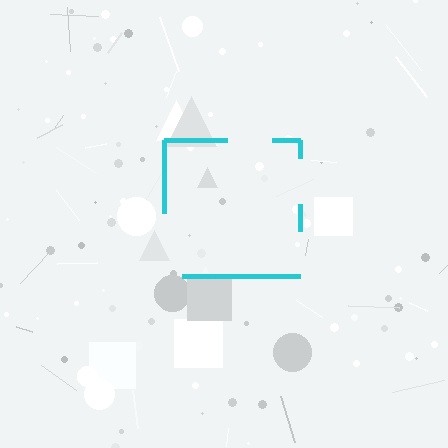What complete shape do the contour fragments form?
The contour fragments form a square.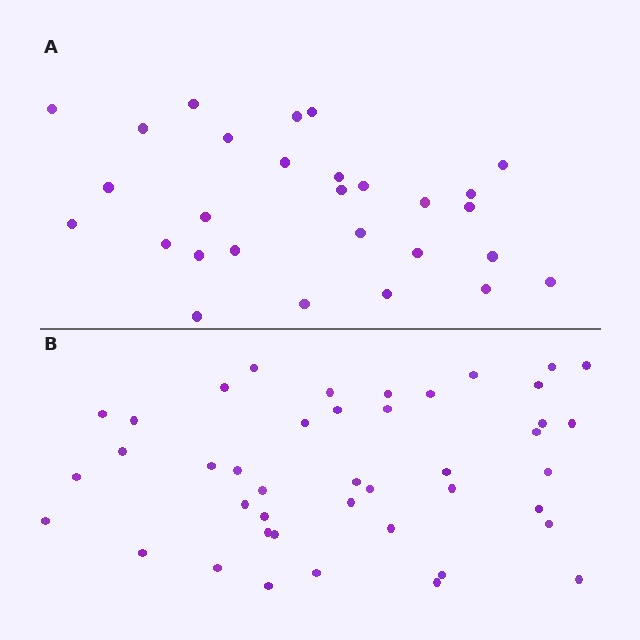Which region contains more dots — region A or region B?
Region B (the bottom region) has more dots.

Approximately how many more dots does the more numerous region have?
Region B has approximately 15 more dots than region A.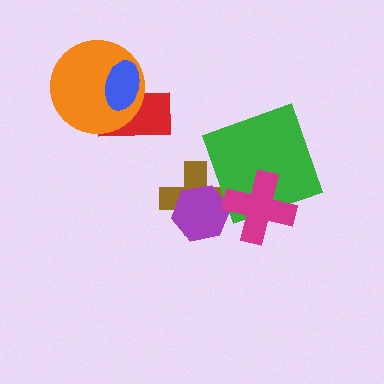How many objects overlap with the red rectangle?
2 objects overlap with the red rectangle.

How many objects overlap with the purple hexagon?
2 objects overlap with the purple hexagon.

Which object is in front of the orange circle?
The blue ellipse is in front of the orange circle.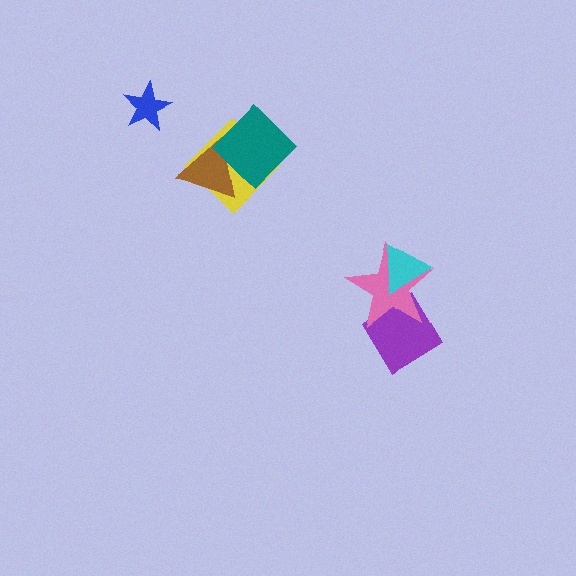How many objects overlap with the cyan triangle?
1 object overlaps with the cyan triangle.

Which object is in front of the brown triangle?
The teal diamond is in front of the brown triangle.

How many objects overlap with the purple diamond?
1 object overlaps with the purple diamond.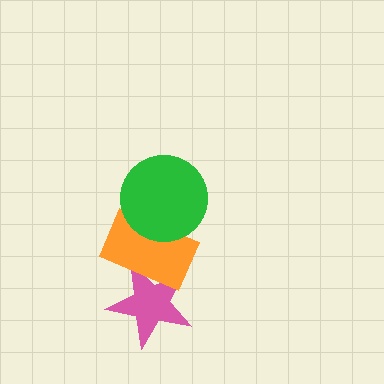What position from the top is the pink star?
The pink star is 3rd from the top.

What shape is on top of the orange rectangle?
The green circle is on top of the orange rectangle.